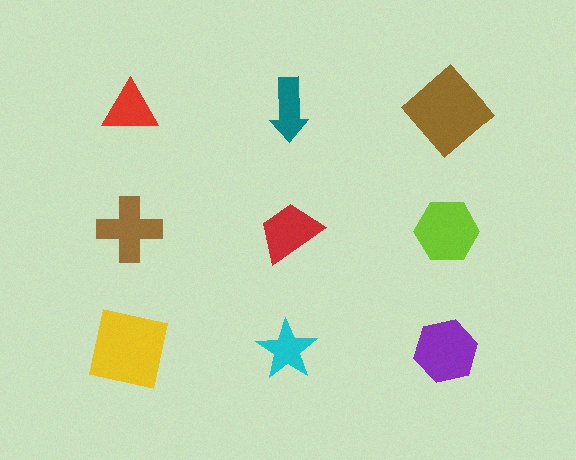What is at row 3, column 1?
A yellow square.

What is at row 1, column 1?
A red triangle.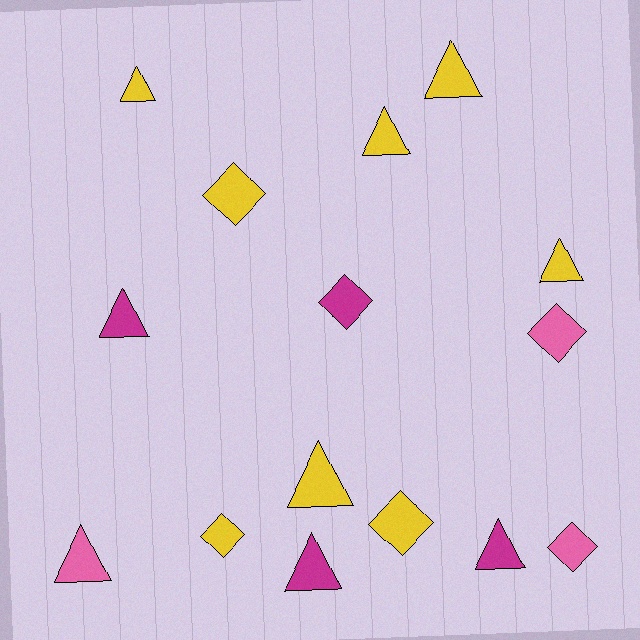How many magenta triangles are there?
There are 3 magenta triangles.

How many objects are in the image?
There are 15 objects.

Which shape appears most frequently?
Triangle, with 9 objects.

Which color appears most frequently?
Yellow, with 8 objects.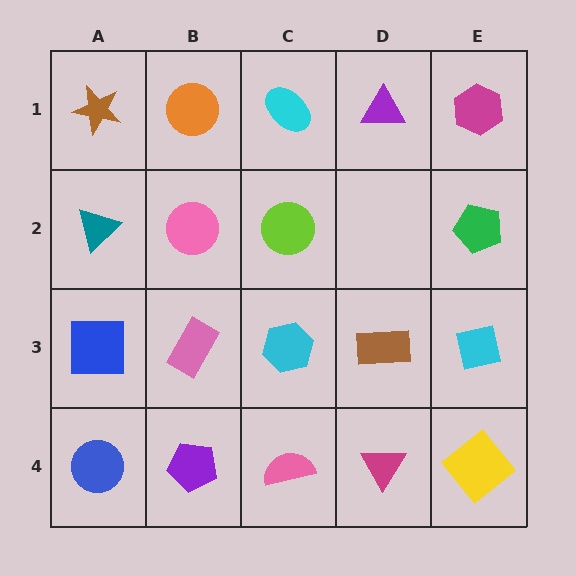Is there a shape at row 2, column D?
No, that cell is empty.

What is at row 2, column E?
A green pentagon.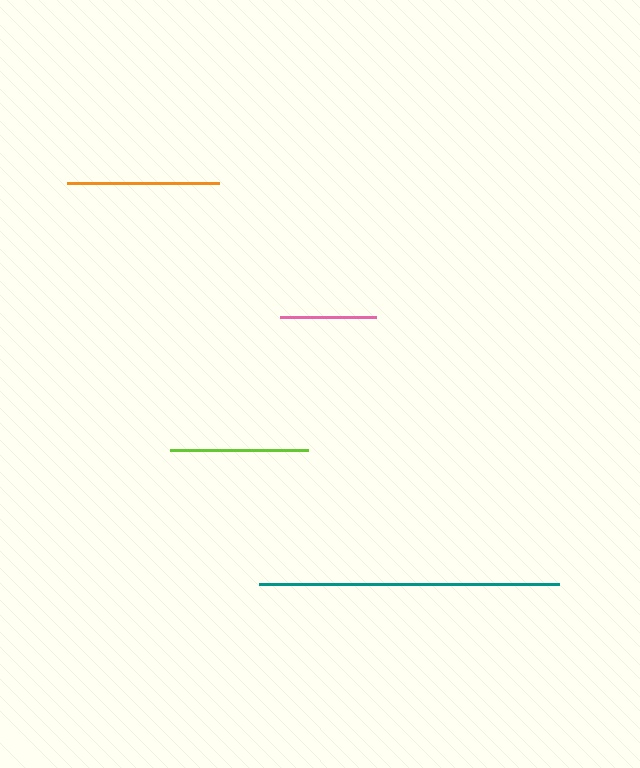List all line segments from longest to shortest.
From longest to shortest: teal, orange, lime, pink.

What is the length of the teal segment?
The teal segment is approximately 300 pixels long.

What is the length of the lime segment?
The lime segment is approximately 138 pixels long.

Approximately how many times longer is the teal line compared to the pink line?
The teal line is approximately 3.1 times the length of the pink line.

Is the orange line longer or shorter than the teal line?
The teal line is longer than the orange line.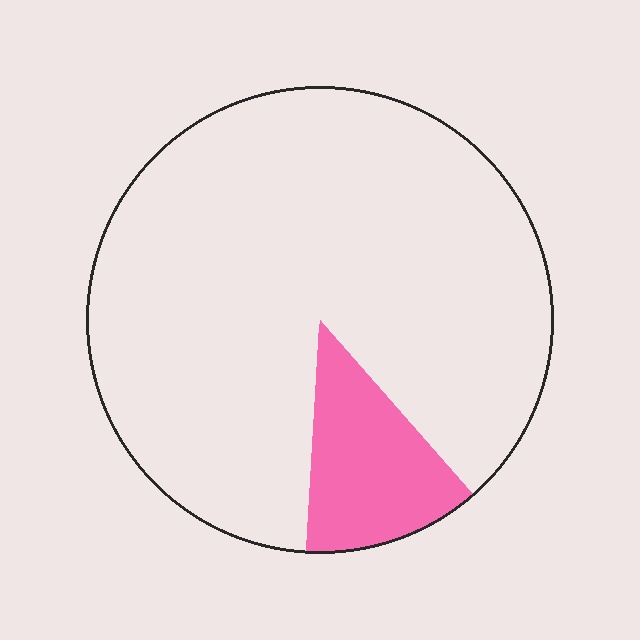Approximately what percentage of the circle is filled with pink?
Approximately 15%.